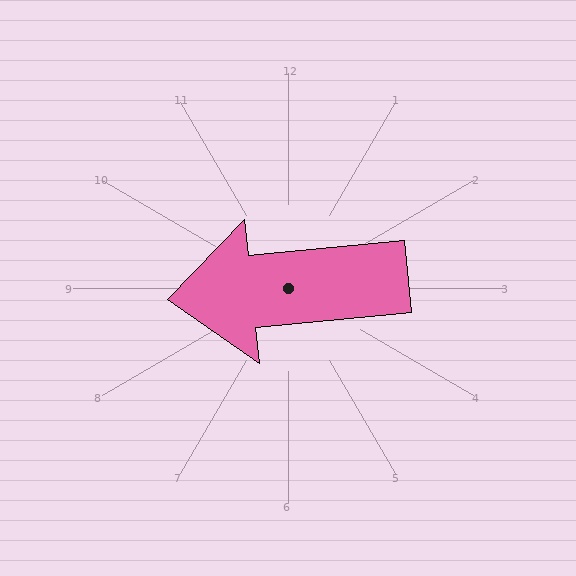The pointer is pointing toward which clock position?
Roughly 9 o'clock.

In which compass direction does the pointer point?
West.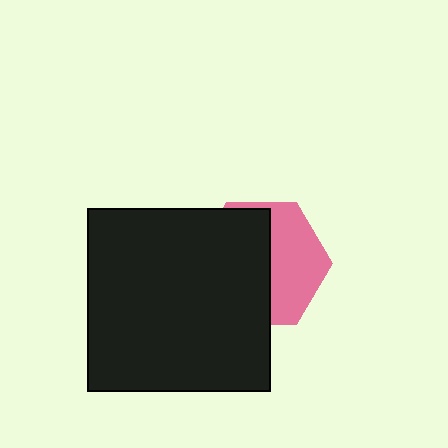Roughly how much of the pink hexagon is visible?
A small part of it is visible (roughly 43%).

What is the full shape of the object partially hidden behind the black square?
The partially hidden object is a pink hexagon.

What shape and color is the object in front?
The object in front is a black square.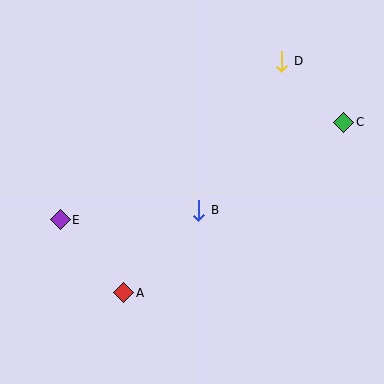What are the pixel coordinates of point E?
Point E is at (60, 220).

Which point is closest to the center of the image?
Point B at (199, 210) is closest to the center.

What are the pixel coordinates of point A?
Point A is at (124, 293).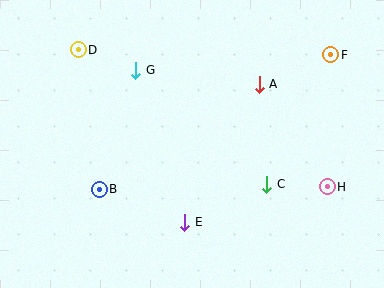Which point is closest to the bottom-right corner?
Point H is closest to the bottom-right corner.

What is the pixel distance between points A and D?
The distance between A and D is 184 pixels.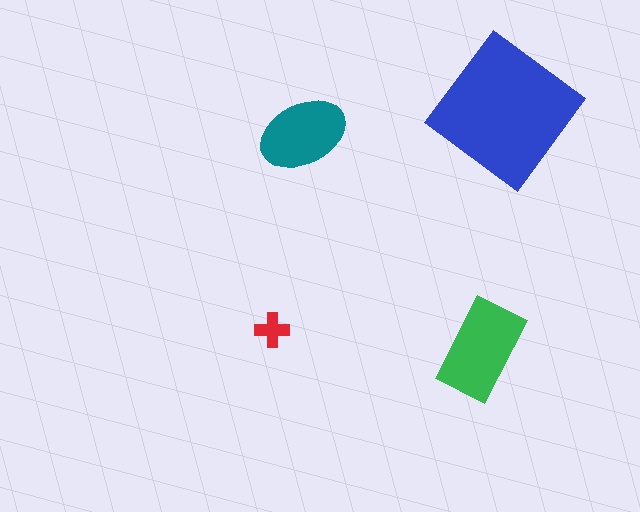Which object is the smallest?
The red cross.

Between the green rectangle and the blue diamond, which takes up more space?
The blue diamond.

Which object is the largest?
The blue diamond.